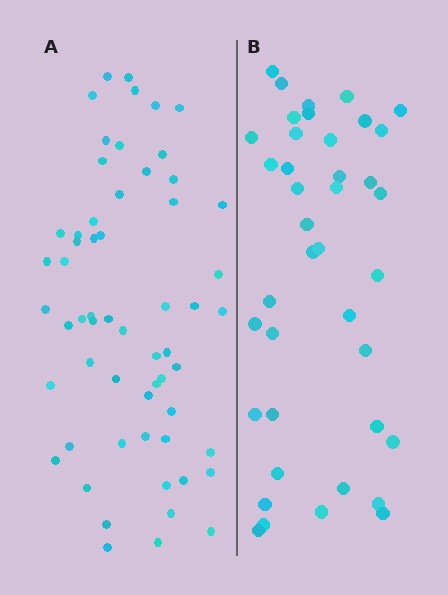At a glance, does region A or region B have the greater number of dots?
Region A (the left region) has more dots.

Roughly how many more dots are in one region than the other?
Region A has approximately 20 more dots than region B.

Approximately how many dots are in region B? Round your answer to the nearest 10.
About 40 dots.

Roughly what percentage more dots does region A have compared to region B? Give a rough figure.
About 50% more.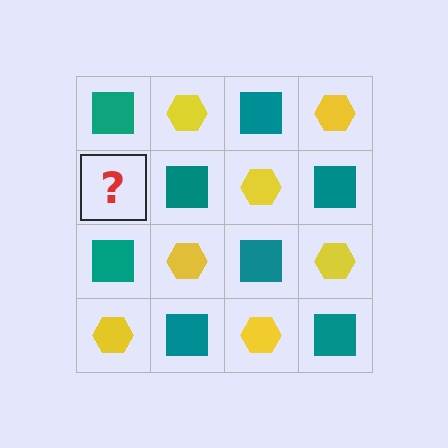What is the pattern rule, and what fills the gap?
The rule is that it alternates teal square and yellow hexagon in a checkerboard pattern. The gap should be filled with a yellow hexagon.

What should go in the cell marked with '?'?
The missing cell should contain a yellow hexagon.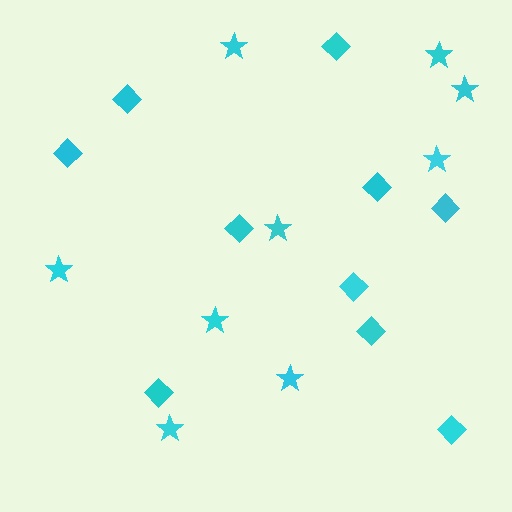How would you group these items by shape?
There are 2 groups: one group of stars (9) and one group of diamonds (10).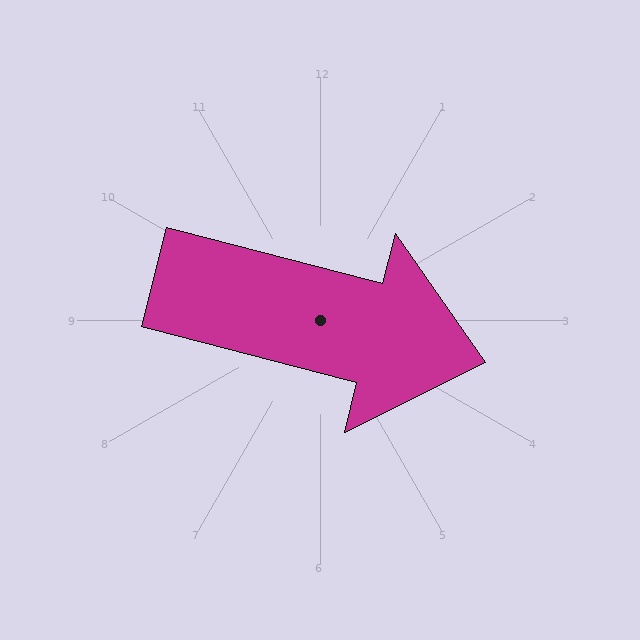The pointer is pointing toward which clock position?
Roughly 3 o'clock.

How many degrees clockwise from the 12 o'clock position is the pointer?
Approximately 104 degrees.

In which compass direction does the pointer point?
East.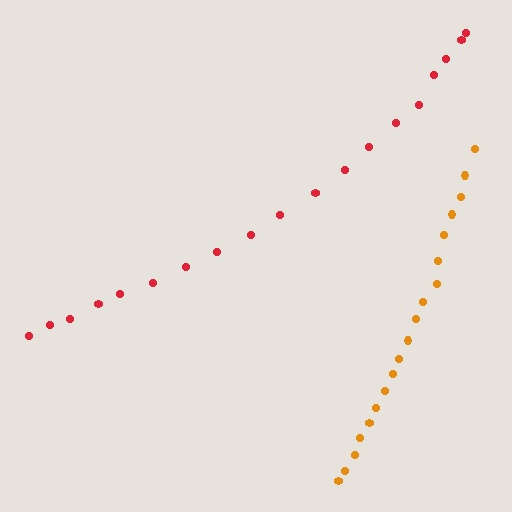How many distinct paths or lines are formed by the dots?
There are 2 distinct paths.